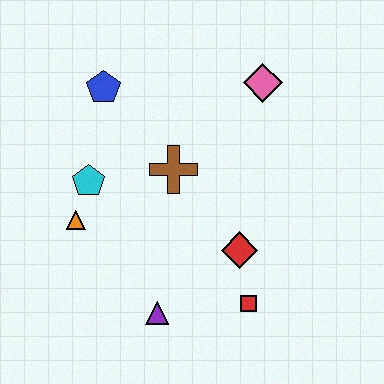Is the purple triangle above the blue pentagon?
No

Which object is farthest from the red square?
The blue pentagon is farthest from the red square.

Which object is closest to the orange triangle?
The cyan pentagon is closest to the orange triangle.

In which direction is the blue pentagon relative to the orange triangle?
The blue pentagon is above the orange triangle.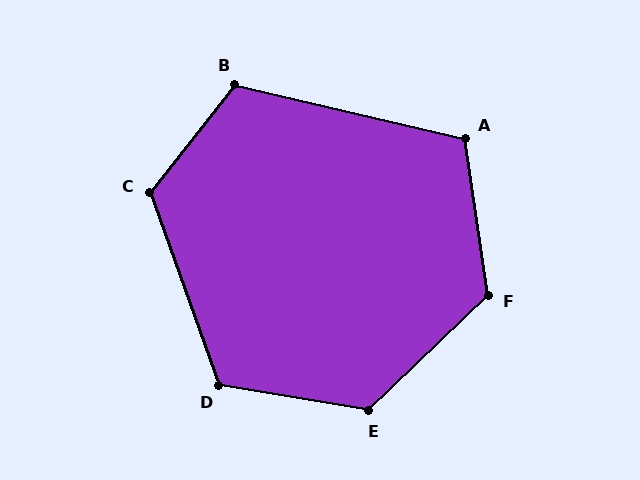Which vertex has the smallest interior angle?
A, at approximately 111 degrees.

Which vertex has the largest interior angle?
E, at approximately 127 degrees.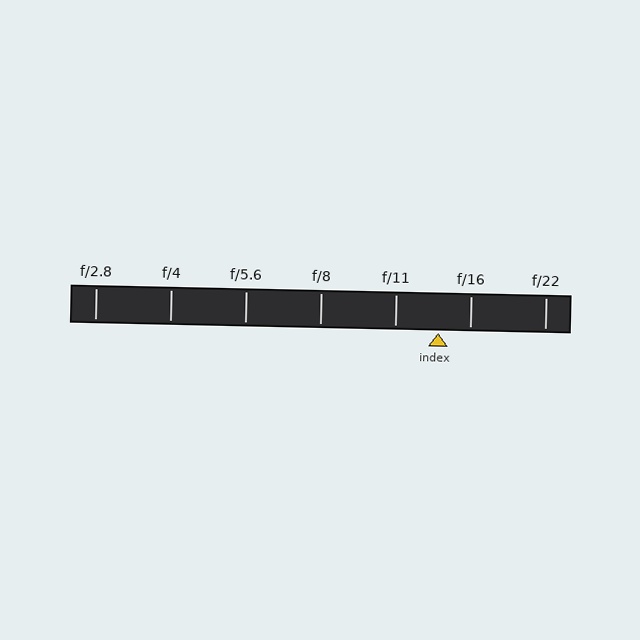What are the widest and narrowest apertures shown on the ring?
The widest aperture shown is f/2.8 and the narrowest is f/22.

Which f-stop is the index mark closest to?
The index mark is closest to f/16.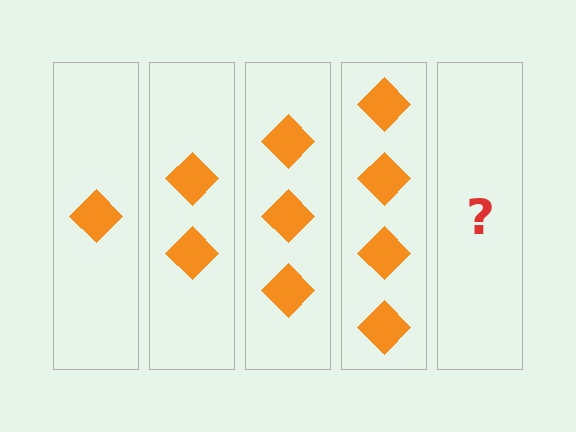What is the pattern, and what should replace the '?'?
The pattern is that each step adds one more diamond. The '?' should be 5 diamonds.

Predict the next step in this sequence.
The next step is 5 diamonds.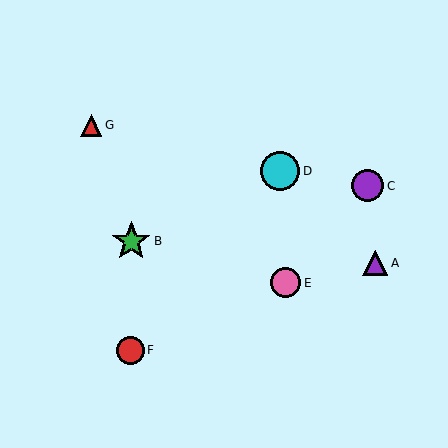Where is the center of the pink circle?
The center of the pink circle is at (286, 283).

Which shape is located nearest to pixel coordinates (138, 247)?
The green star (labeled B) at (131, 241) is nearest to that location.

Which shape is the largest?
The cyan circle (labeled D) is the largest.